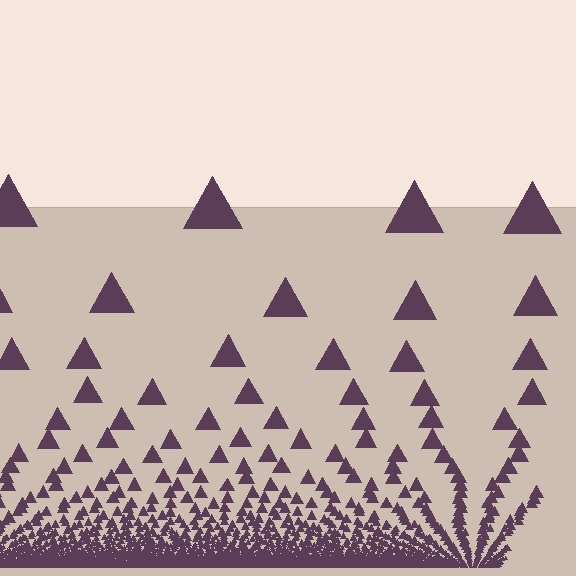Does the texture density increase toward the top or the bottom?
Density increases toward the bottom.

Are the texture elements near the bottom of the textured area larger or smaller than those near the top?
Smaller. The gradient is inverted — elements near the bottom are smaller and denser.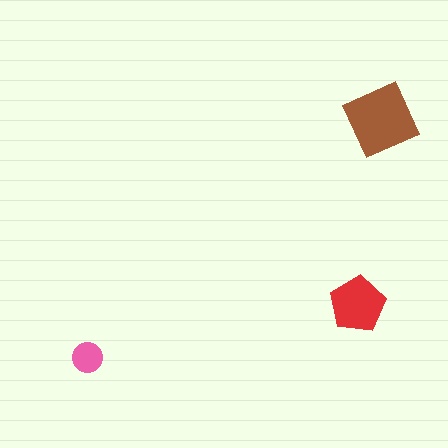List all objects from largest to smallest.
The brown diamond, the red pentagon, the pink circle.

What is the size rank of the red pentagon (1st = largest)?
2nd.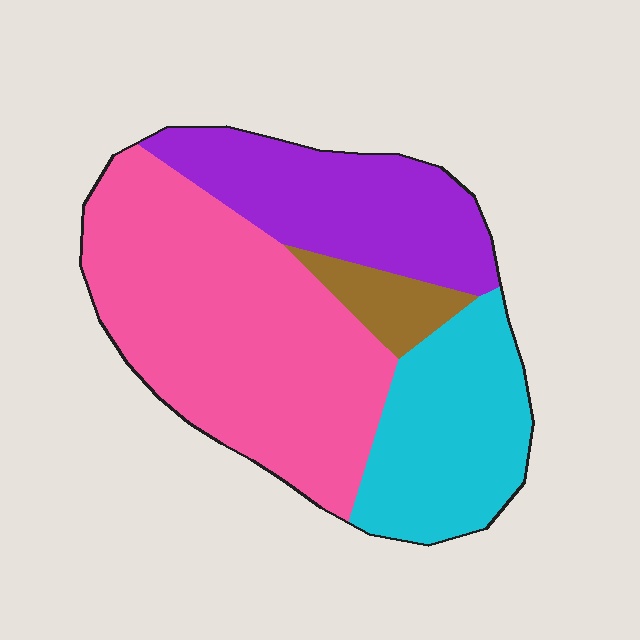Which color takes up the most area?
Pink, at roughly 45%.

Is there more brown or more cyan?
Cyan.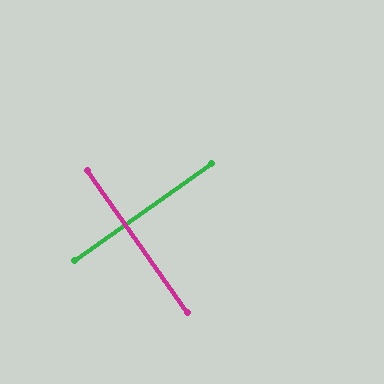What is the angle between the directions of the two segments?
Approximately 90 degrees.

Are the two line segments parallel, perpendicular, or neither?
Perpendicular — they meet at approximately 90°.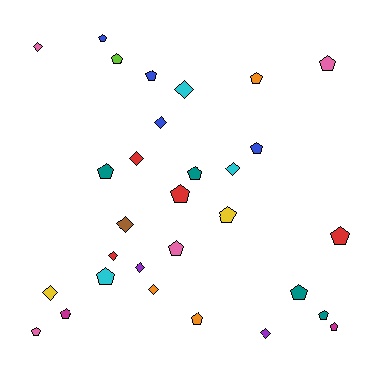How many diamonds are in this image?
There are 11 diamonds.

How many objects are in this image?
There are 30 objects.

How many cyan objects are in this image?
There are 3 cyan objects.